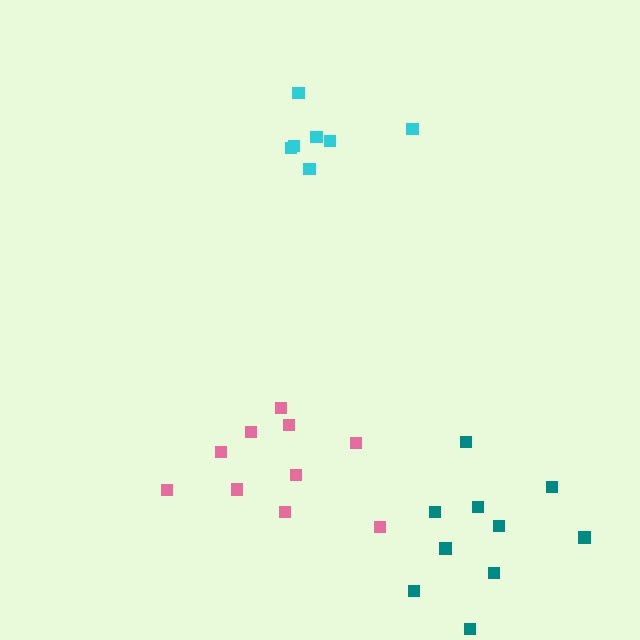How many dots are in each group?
Group 1: 10 dots, Group 2: 10 dots, Group 3: 7 dots (27 total).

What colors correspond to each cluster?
The clusters are colored: pink, teal, cyan.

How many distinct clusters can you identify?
There are 3 distinct clusters.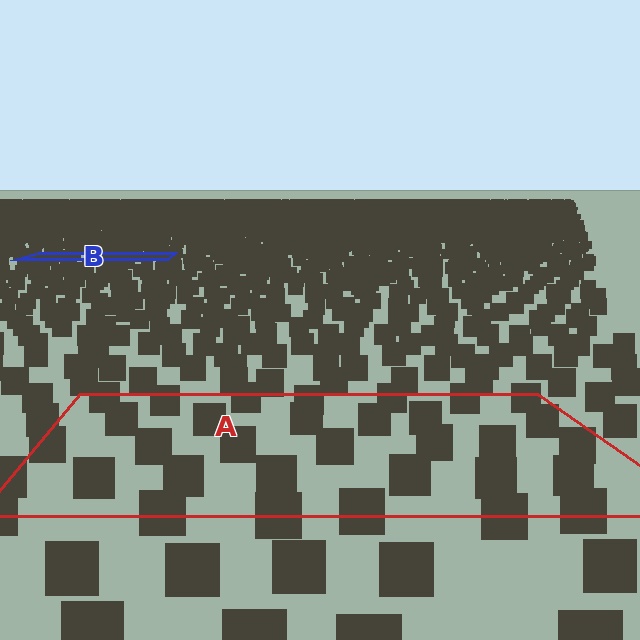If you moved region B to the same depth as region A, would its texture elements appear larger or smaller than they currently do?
They would appear larger. At a closer depth, the same texture elements are projected at a bigger on-screen size.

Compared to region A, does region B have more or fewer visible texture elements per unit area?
Region B has more texture elements per unit area — they are packed more densely because it is farther away.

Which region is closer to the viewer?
Region A is closer. The texture elements there are larger and more spread out.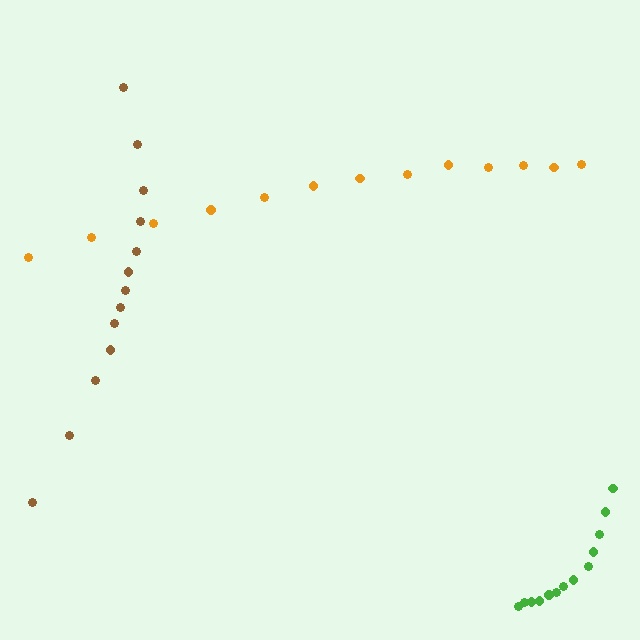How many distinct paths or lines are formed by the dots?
There are 3 distinct paths.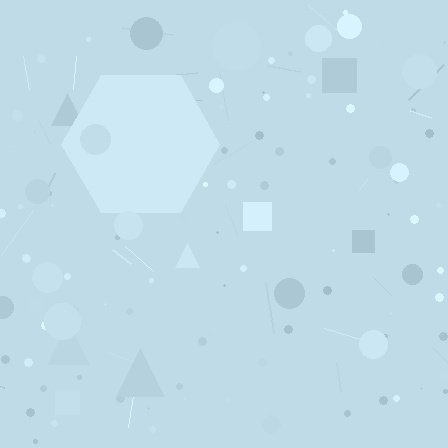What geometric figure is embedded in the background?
A hexagon is embedded in the background.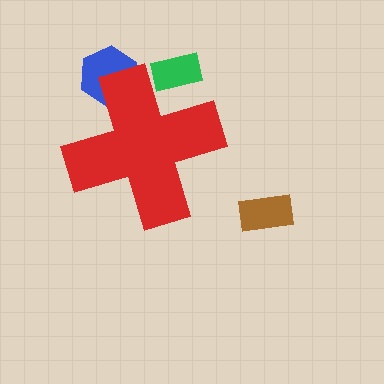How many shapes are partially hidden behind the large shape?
2 shapes are partially hidden.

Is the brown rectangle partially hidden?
No, the brown rectangle is fully visible.